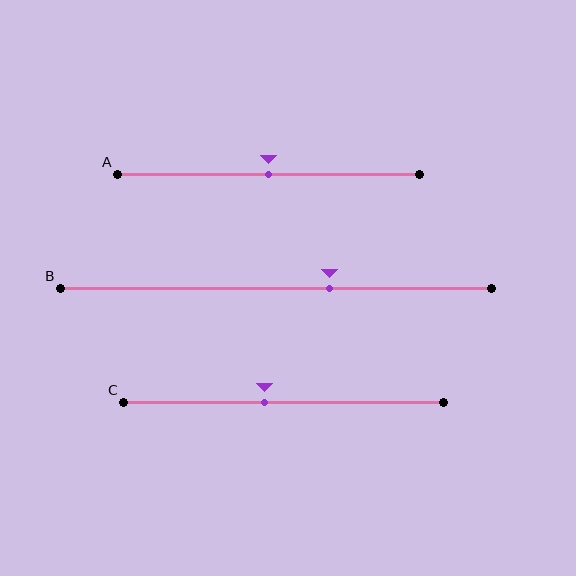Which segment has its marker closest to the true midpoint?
Segment A has its marker closest to the true midpoint.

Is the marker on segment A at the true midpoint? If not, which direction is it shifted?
Yes, the marker on segment A is at the true midpoint.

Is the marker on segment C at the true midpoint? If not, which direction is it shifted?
No, the marker on segment C is shifted to the left by about 6% of the segment length.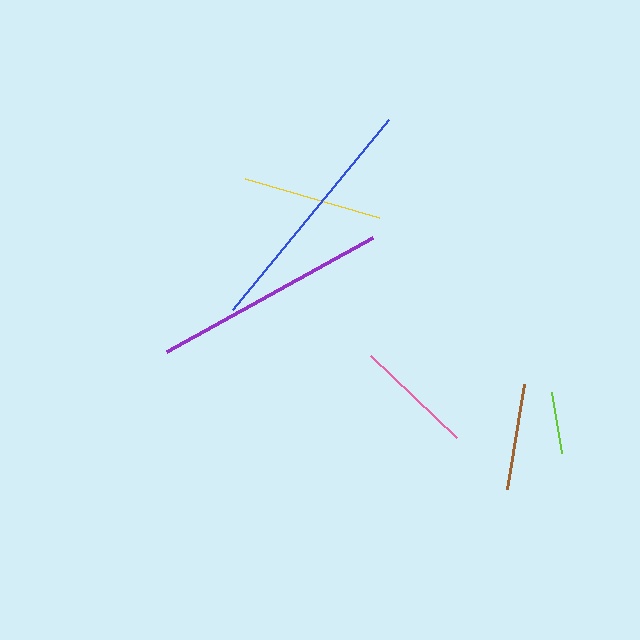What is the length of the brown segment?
The brown segment is approximately 106 pixels long.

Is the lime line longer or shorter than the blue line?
The blue line is longer than the lime line.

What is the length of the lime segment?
The lime segment is approximately 61 pixels long.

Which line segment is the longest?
The blue line is the longest at approximately 246 pixels.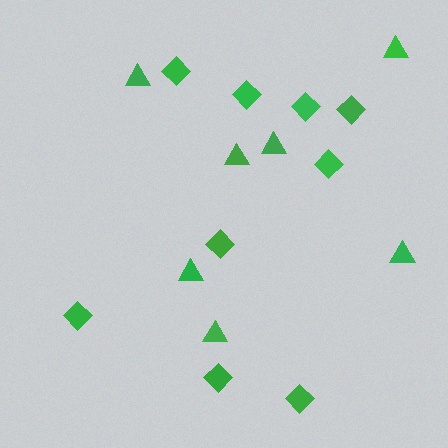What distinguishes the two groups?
There are 2 groups: one group of triangles (7) and one group of diamonds (9).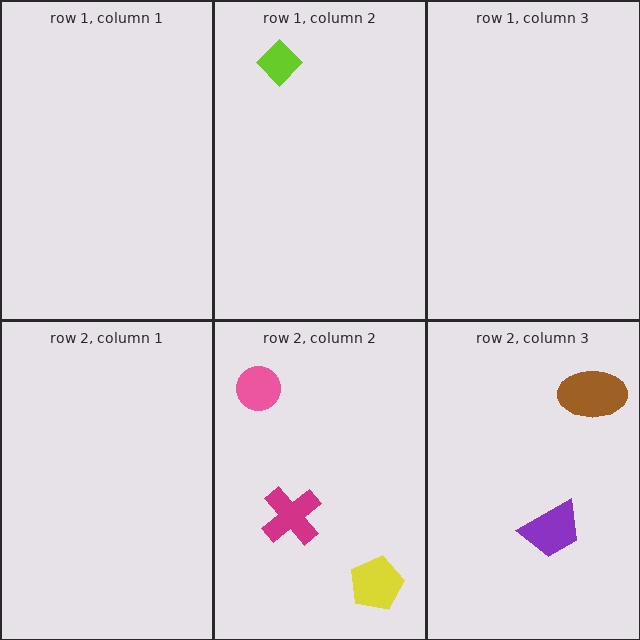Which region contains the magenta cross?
The row 2, column 2 region.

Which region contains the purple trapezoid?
The row 2, column 3 region.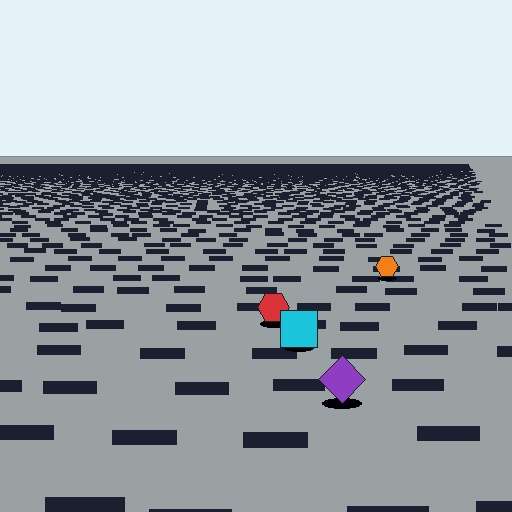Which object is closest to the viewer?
The purple diamond is closest. The texture marks near it are larger and more spread out.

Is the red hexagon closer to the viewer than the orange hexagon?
Yes. The red hexagon is closer — you can tell from the texture gradient: the ground texture is coarser near it.